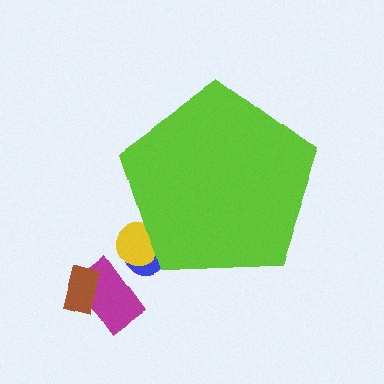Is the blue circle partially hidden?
Yes, the blue circle is partially hidden behind the lime pentagon.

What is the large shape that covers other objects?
A lime pentagon.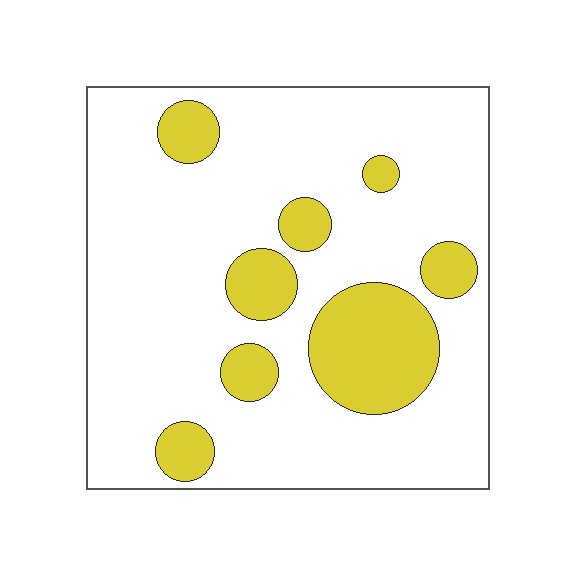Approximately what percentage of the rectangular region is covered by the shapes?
Approximately 20%.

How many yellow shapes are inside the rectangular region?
8.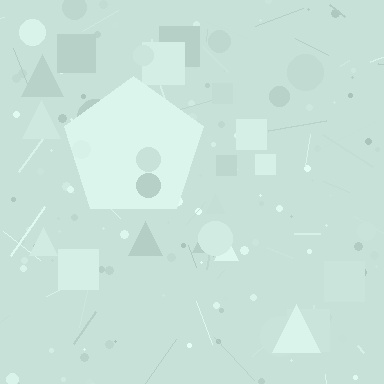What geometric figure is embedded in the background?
A pentagon is embedded in the background.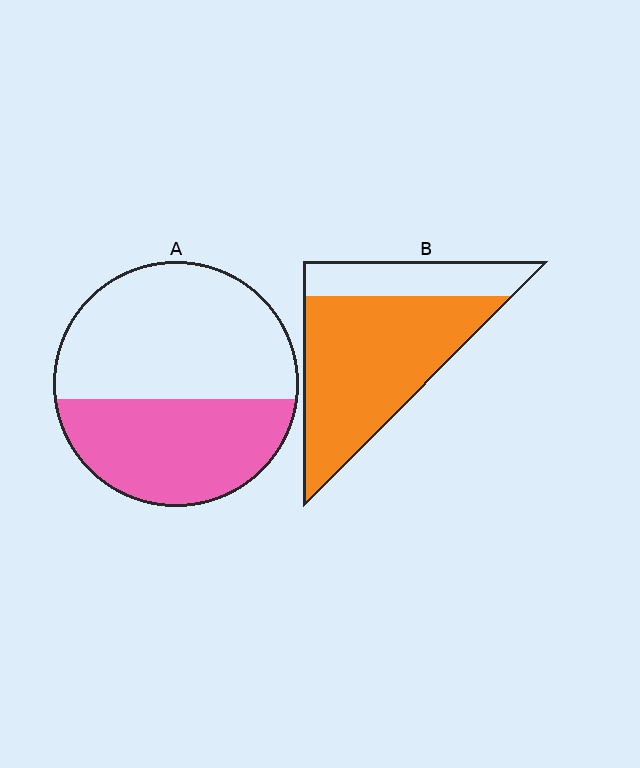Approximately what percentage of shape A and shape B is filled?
A is approximately 40% and B is approximately 75%.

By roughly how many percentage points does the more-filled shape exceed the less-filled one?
By roughly 30 percentage points (B over A).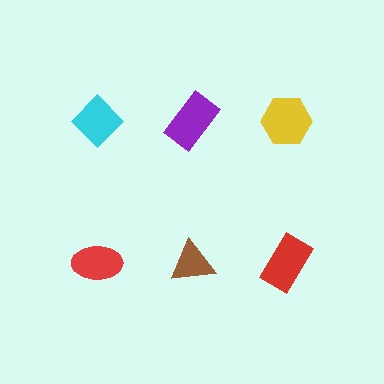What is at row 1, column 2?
A purple rectangle.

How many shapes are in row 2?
3 shapes.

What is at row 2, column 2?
A brown triangle.